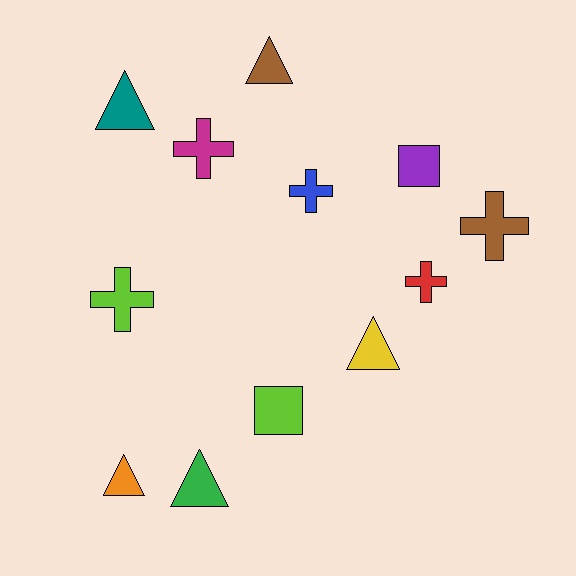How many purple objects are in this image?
There is 1 purple object.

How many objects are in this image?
There are 12 objects.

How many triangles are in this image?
There are 5 triangles.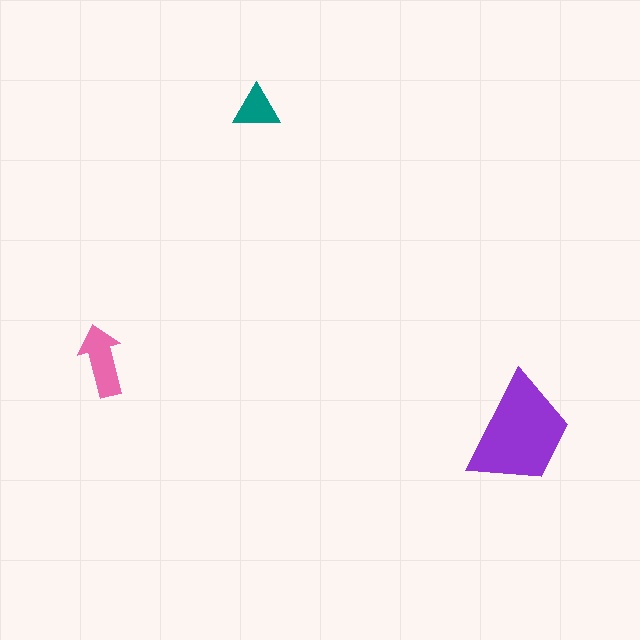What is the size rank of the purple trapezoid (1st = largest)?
1st.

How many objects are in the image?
There are 3 objects in the image.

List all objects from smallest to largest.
The teal triangle, the pink arrow, the purple trapezoid.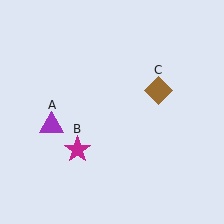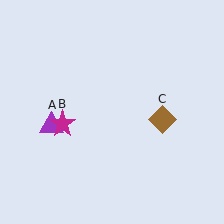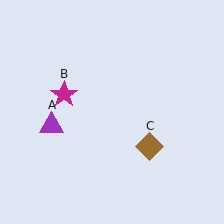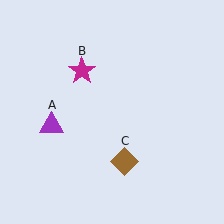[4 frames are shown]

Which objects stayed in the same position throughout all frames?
Purple triangle (object A) remained stationary.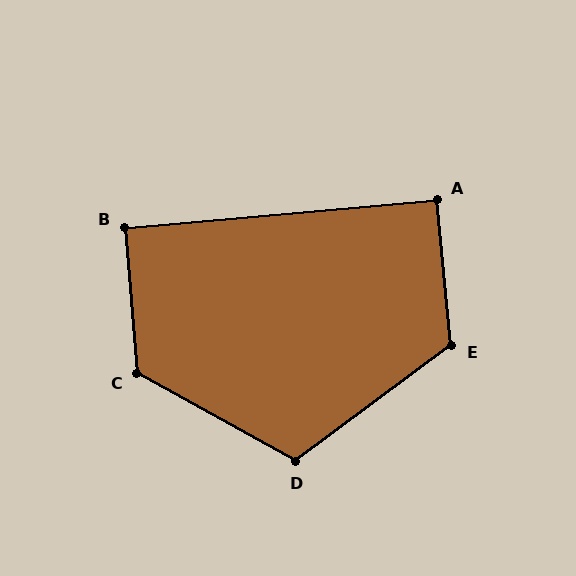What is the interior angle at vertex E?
Approximately 121 degrees (obtuse).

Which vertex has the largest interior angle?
C, at approximately 124 degrees.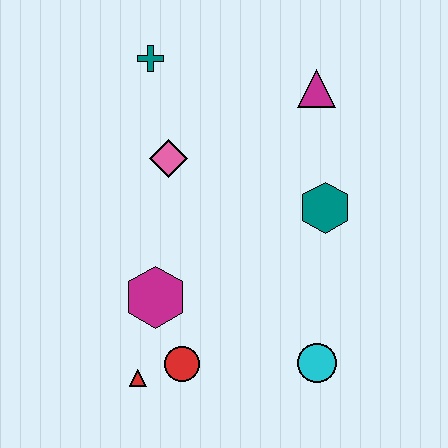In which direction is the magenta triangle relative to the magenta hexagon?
The magenta triangle is above the magenta hexagon.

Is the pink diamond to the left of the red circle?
Yes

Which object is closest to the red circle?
The red triangle is closest to the red circle.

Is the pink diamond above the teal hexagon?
Yes